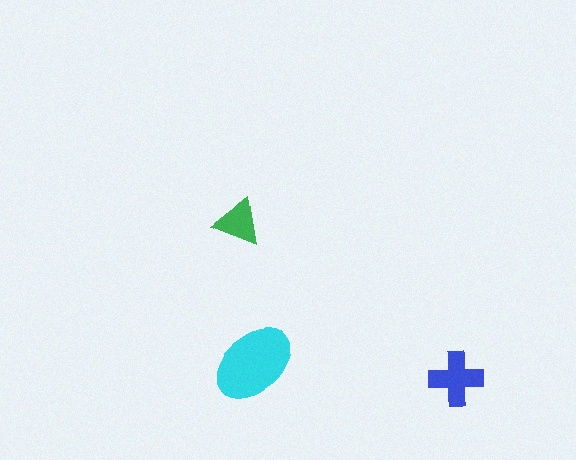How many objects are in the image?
There are 3 objects in the image.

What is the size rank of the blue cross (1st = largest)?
2nd.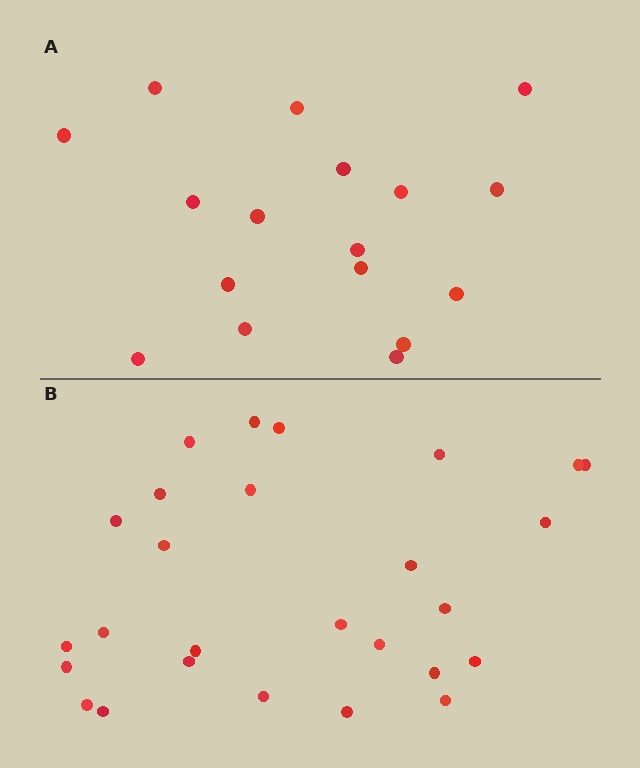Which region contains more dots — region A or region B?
Region B (the bottom region) has more dots.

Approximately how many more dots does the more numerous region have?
Region B has roughly 10 or so more dots than region A.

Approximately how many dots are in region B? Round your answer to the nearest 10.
About 30 dots. (The exact count is 27, which rounds to 30.)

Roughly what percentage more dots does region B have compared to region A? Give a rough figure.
About 60% more.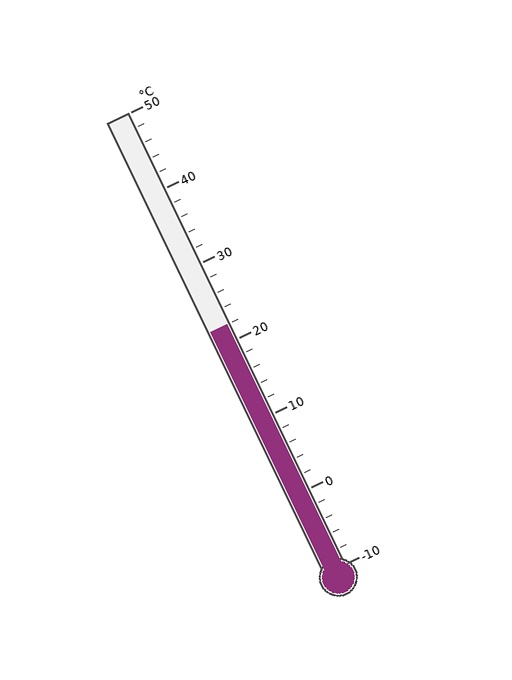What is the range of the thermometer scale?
The thermometer scale ranges from -10°C to 50°C.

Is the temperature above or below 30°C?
The temperature is below 30°C.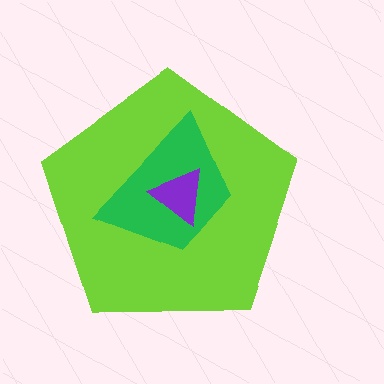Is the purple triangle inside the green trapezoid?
Yes.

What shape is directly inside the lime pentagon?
The green trapezoid.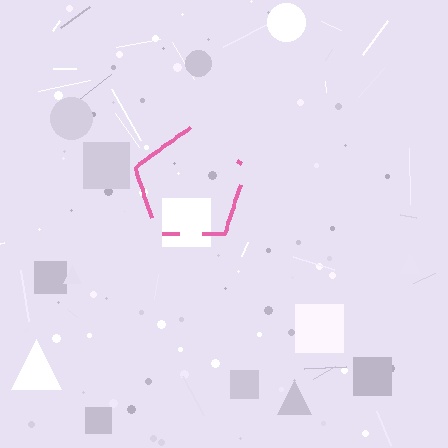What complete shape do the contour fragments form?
The contour fragments form a pentagon.